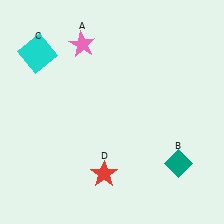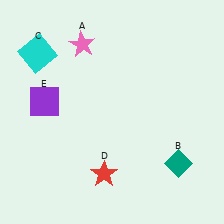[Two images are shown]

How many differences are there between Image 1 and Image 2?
There is 1 difference between the two images.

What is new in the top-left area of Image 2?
A purple square (E) was added in the top-left area of Image 2.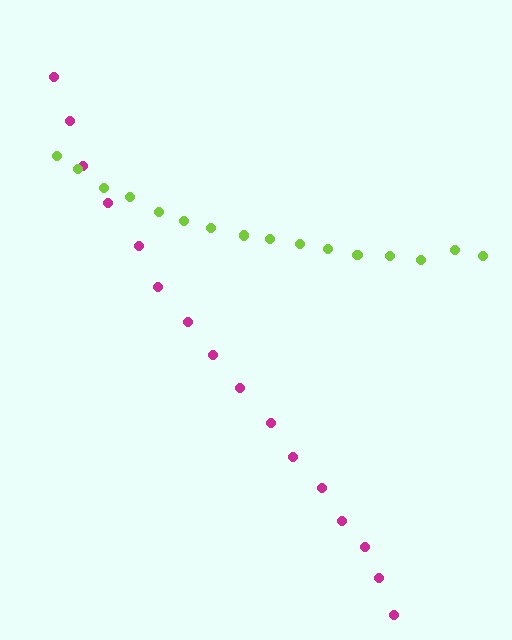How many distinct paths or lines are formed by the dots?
There are 2 distinct paths.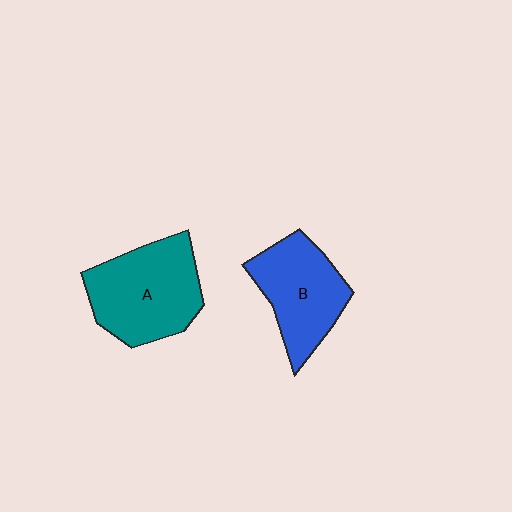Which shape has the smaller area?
Shape B (blue).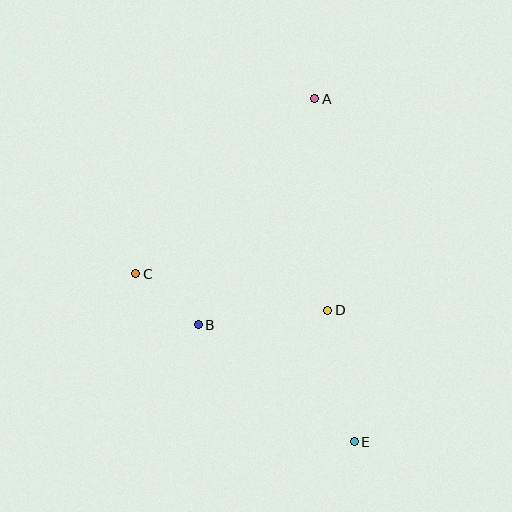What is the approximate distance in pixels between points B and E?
The distance between B and E is approximately 195 pixels.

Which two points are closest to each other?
Points B and C are closest to each other.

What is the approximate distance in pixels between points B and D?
The distance between B and D is approximately 130 pixels.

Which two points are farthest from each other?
Points A and E are farthest from each other.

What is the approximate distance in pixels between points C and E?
The distance between C and E is approximately 276 pixels.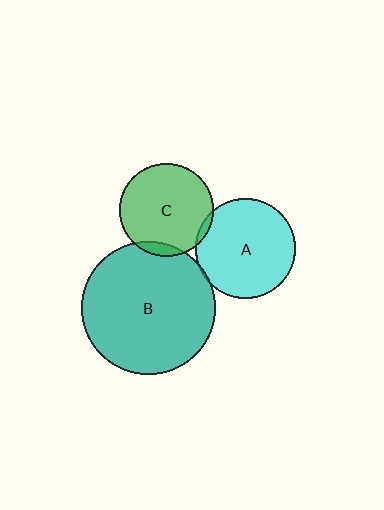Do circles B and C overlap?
Yes.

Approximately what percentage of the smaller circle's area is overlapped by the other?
Approximately 5%.